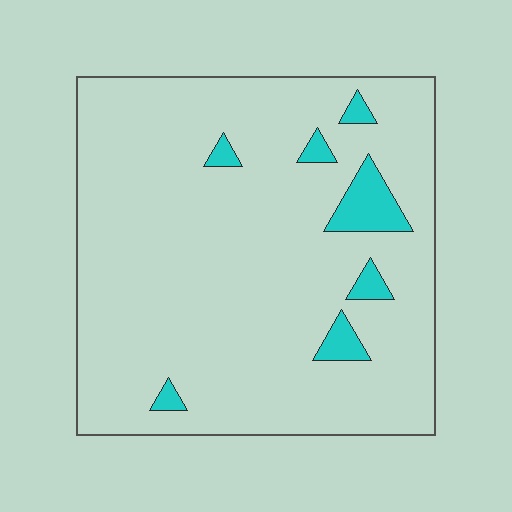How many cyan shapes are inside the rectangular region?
7.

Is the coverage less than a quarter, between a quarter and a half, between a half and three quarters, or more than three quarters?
Less than a quarter.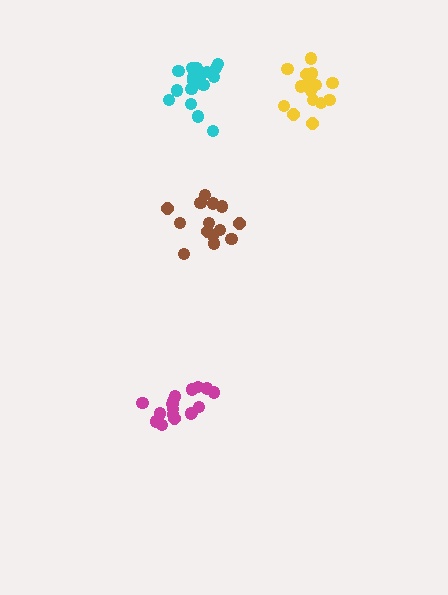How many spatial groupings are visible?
There are 4 spatial groupings.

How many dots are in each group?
Group 1: 19 dots, Group 2: 14 dots, Group 3: 16 dots, Group 4: 17 dots (66 total).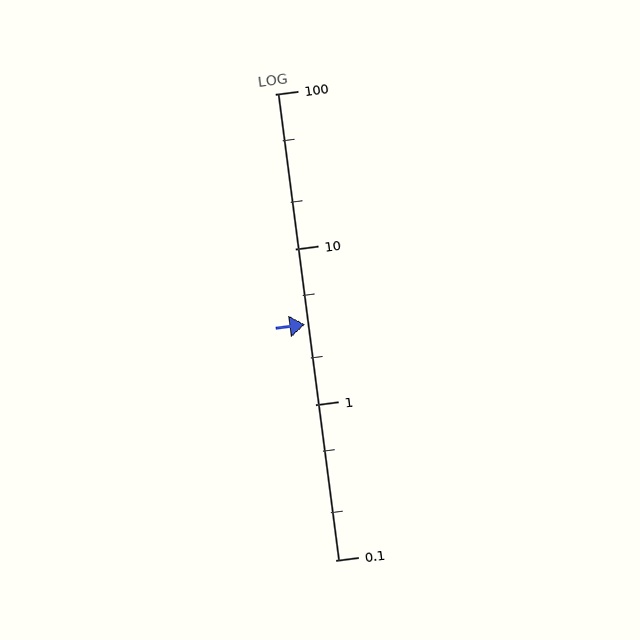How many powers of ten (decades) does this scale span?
The scale spans 3 decades, from 0.1 to 100.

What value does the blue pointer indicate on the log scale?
The pointer indicates approximately 3.3.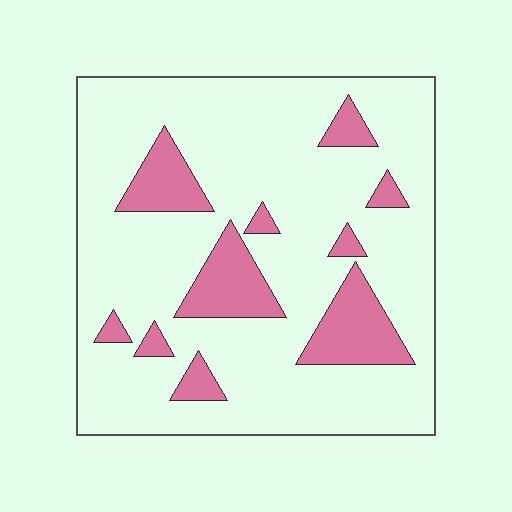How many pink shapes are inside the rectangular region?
10.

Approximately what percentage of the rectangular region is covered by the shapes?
Approximately 20%.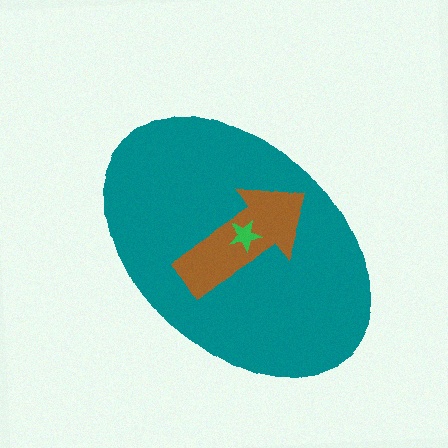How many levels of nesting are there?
3.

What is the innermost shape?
The green star.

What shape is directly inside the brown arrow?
The green star.